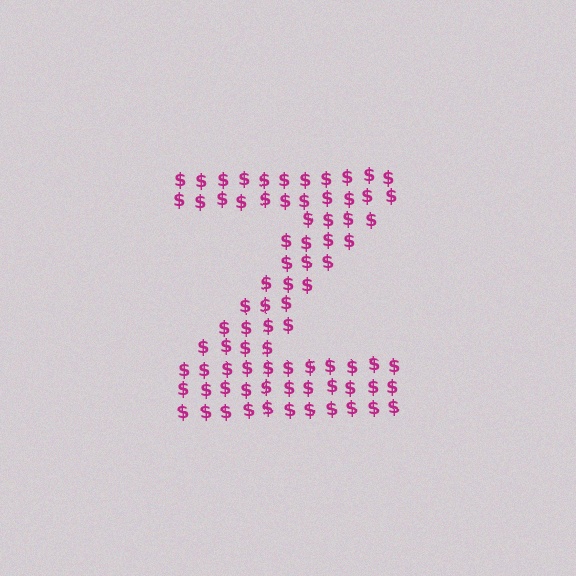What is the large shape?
The large shape is the letter Z.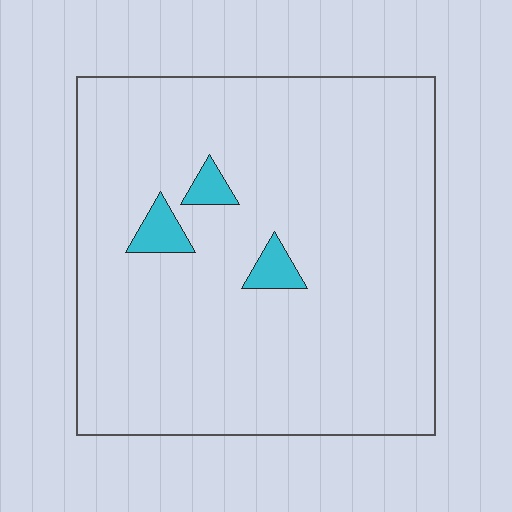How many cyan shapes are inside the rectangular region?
3.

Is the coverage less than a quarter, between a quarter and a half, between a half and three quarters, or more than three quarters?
Less than a quarter.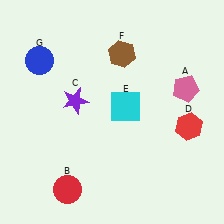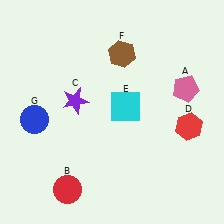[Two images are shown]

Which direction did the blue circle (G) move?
The blue circle (G) moved down.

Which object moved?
The blue circle (G) moved down.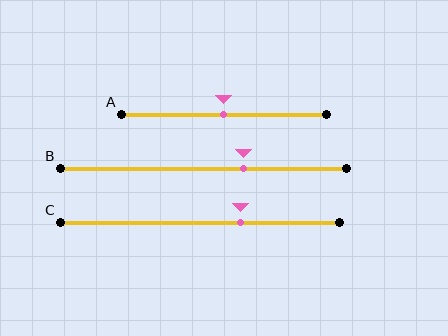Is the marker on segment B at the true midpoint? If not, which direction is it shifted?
No, the marker on segment B is shifted to the right by about 14% of the segment length.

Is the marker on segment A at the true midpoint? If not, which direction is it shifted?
Yes, the marker on segment A is at the true midpoint.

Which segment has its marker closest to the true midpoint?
Segment A has its marker closest to the true midpoint.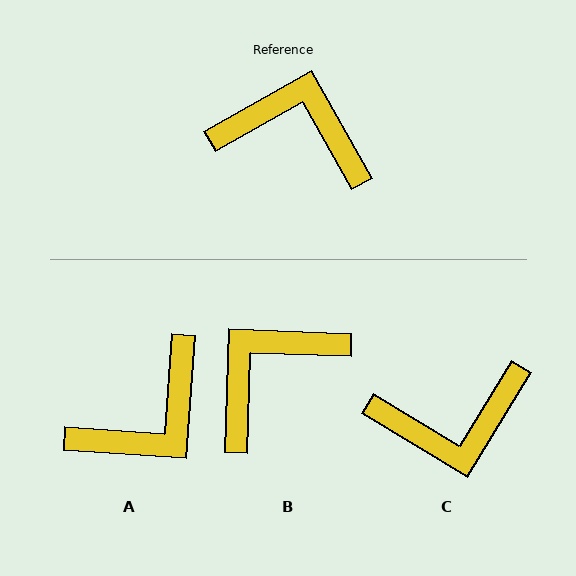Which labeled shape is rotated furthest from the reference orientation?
C, about 151 degrees away.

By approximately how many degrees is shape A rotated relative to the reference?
Approximately 123 degrees clockwise.